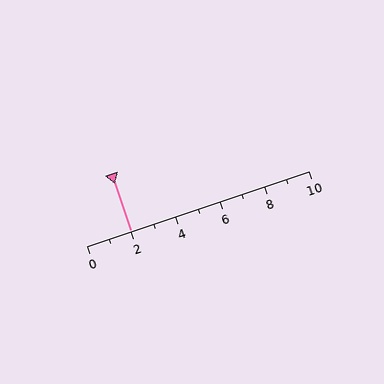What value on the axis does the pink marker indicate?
The marker indicates approximately 2.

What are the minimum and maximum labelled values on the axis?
The axis runs from 0 to 10.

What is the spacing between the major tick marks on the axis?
The major ticks are spaced 2 apart.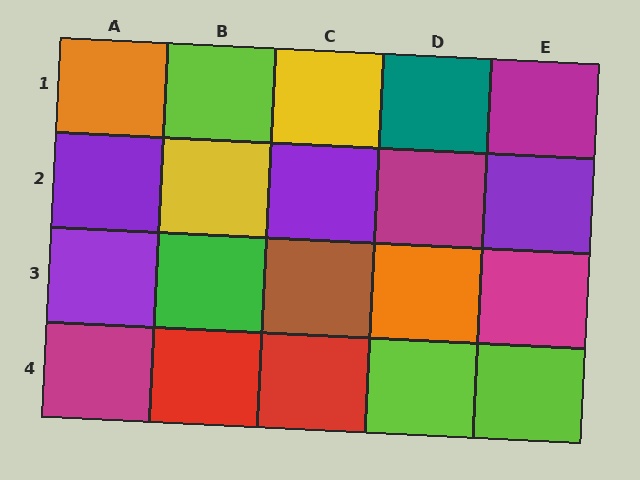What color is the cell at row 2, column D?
Magenta.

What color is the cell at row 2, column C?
Purple.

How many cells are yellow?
2 cells are yellow.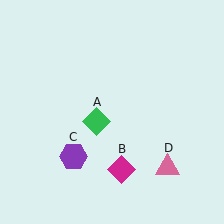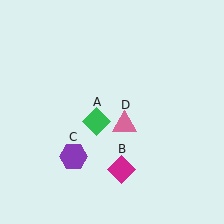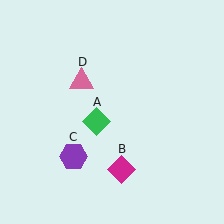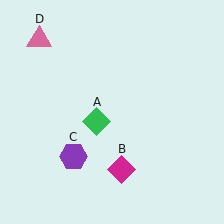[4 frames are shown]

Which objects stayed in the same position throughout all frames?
Green diamond (object A) and magenta diamond (object B) and purple hexagon (object C) remained stationary.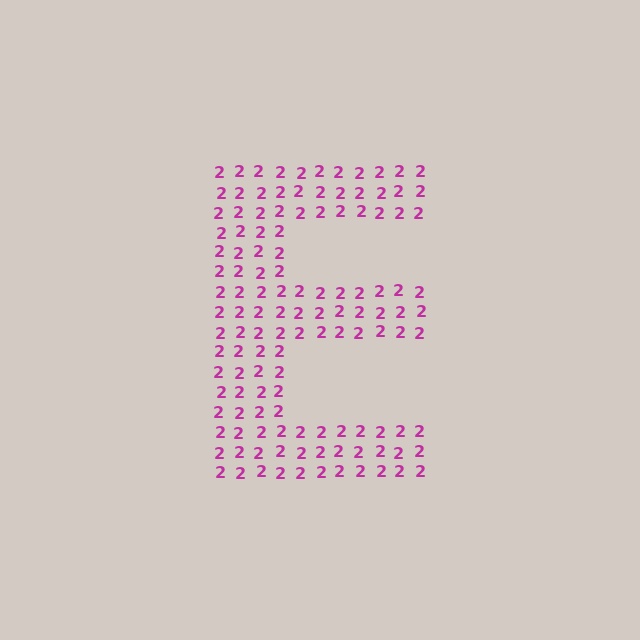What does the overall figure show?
The overall figure shows the letter E.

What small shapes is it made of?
It is made of small digit 2's.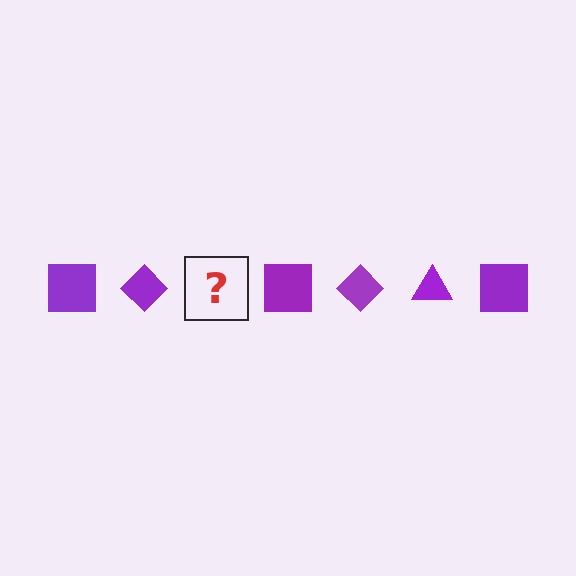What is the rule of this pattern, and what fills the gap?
The rule is that the pattern cycles through square, diamond, triangle shapes in purple. The gap should be filled with a purple triangle.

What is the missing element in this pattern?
The missing element is a purple triangle.